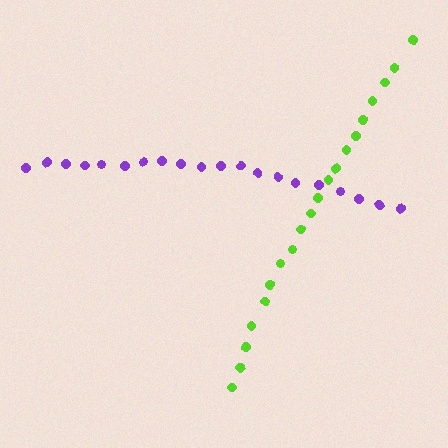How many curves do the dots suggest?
There are 2 distinct paths.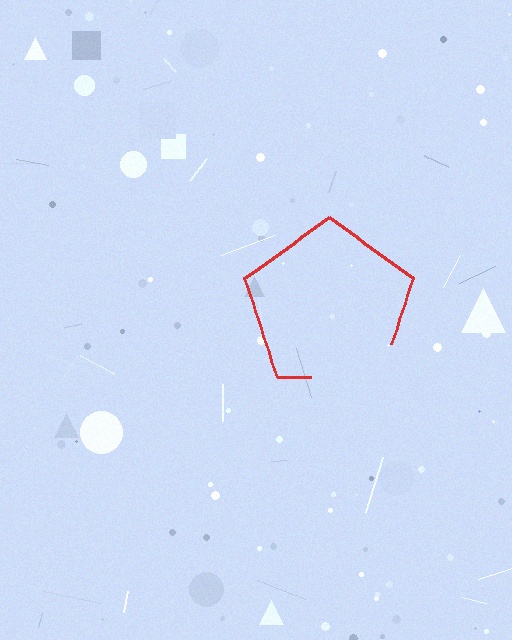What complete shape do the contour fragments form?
The contour fragments form a pentagon.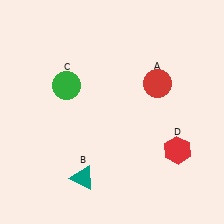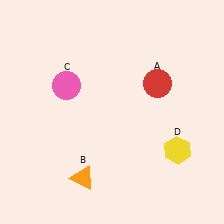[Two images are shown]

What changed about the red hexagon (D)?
In Image 1, D is red. In Image 2, it changed to yellow.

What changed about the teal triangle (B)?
In Image 1, B is teal. In Image 2, it changed to orange.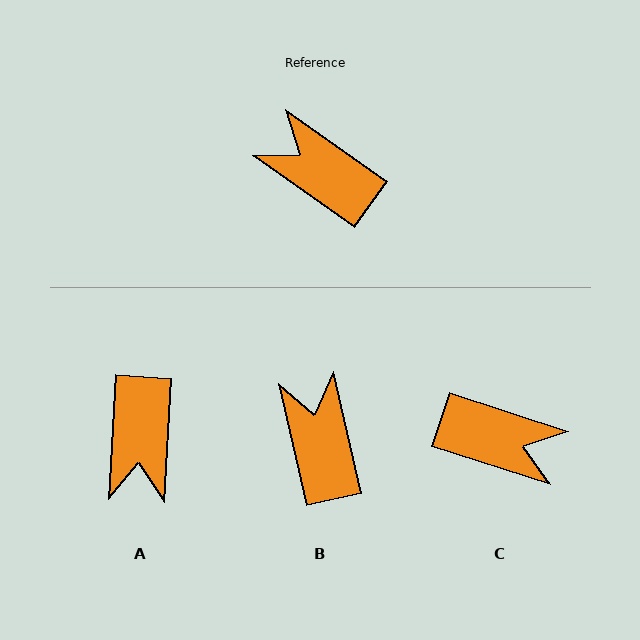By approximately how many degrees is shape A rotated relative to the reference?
Approximately 122 degrees counter-clockwise.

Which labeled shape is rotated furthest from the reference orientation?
C, about 163 degrees away.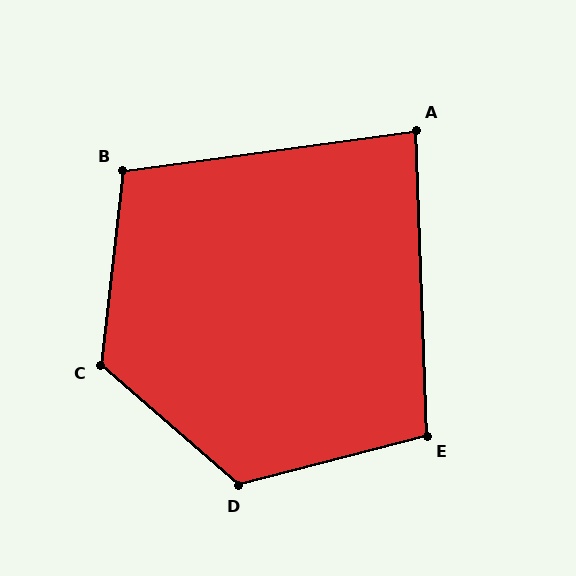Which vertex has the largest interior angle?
D, at approximately 125 degrees.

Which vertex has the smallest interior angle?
A, at approximately 84 degrees.